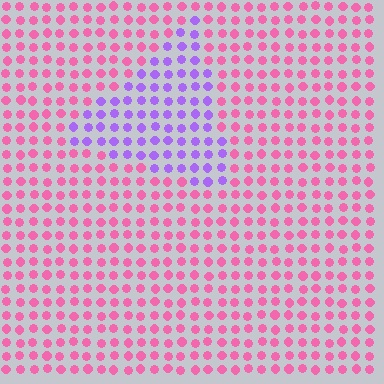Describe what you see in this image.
The image is filled with small pink elements in a uniform arrangement. A triangle-shaped region is visible where the elements are tinted to a slightly different hue, forming a subtle color boundary.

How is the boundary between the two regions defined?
The boundary is defined purely by a slight shift in hue (about 61 degrees). Spacing, size, and orientation are identical on both sides.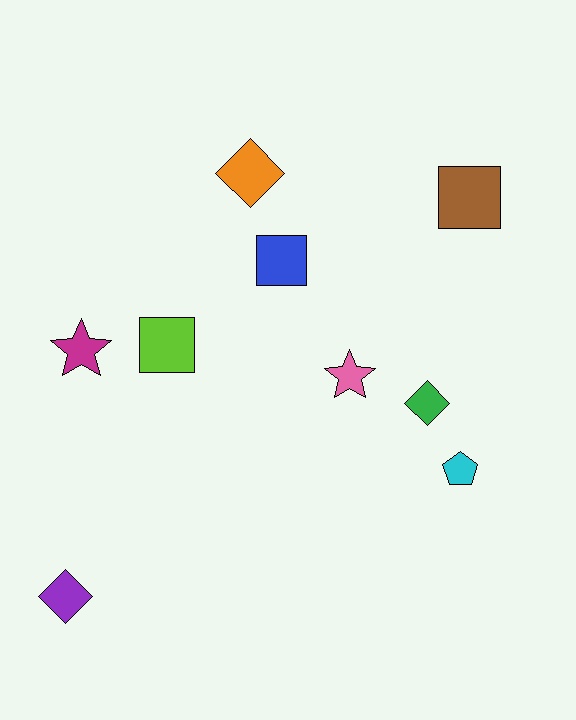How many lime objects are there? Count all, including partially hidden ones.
There is 1 lime object.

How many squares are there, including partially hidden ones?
There are 3 squares.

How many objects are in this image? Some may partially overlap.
There are 9 objects.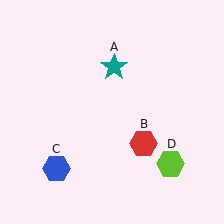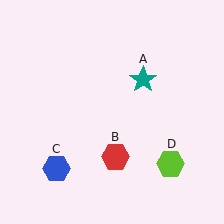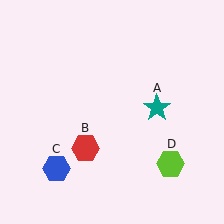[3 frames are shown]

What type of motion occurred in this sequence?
The teal star (object A), red hexagon (object B) rotated clockwise around the center of the scene.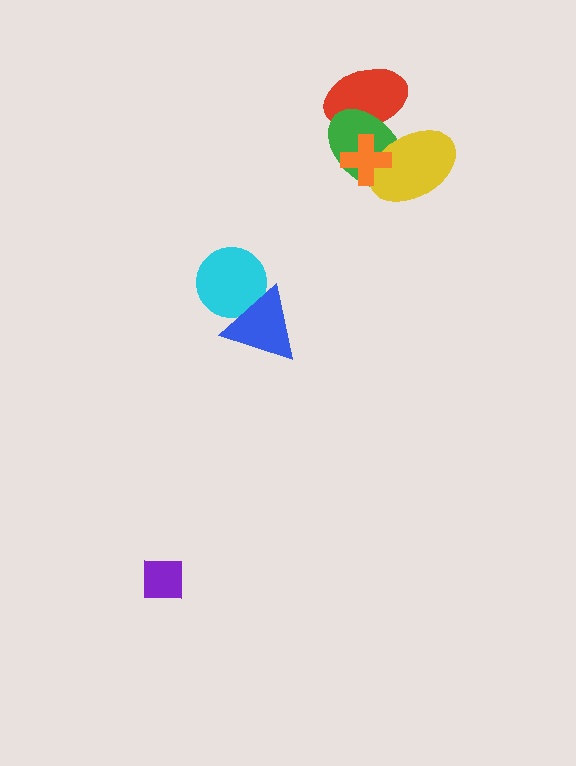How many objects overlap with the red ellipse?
2 objects overlap with the red ellipse.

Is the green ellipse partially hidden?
Yes, it is partially covered by another shape.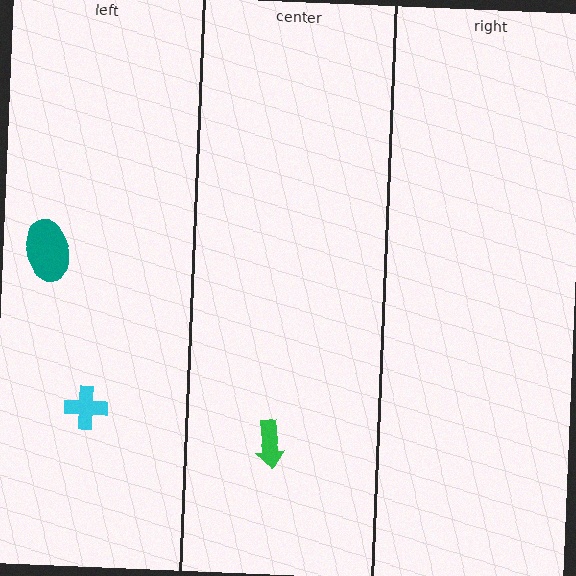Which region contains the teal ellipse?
The left region.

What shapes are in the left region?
The cyan cross, the teal ellipse.